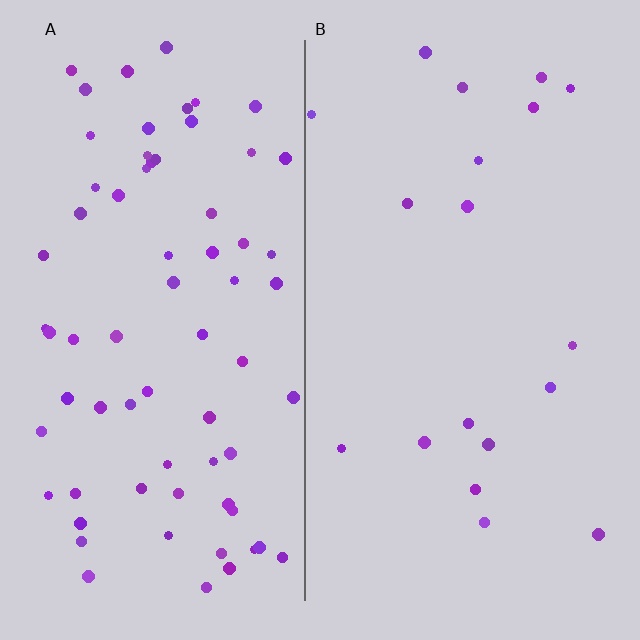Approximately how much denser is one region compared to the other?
Approximately 3.7× — region A over region B.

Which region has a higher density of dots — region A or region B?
A (the left).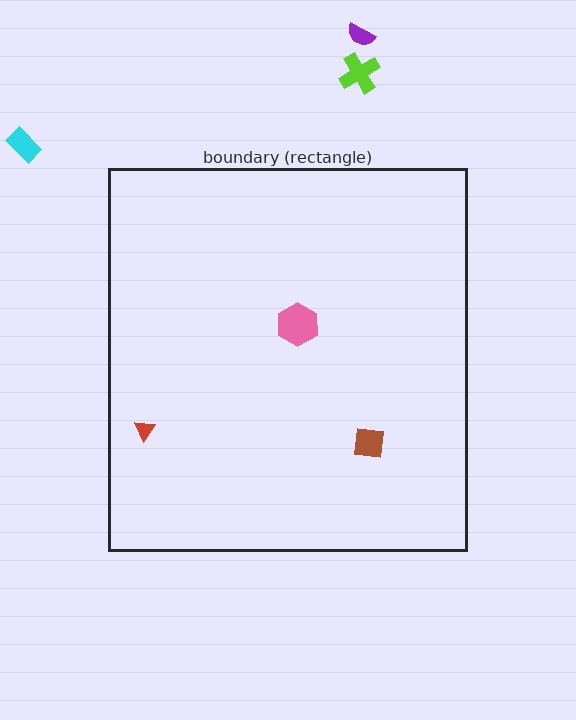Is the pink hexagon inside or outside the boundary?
Inside.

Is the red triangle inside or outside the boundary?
Inside.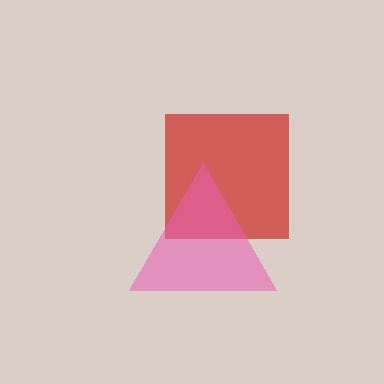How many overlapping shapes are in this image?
There are 2 overlapping shapes in the image.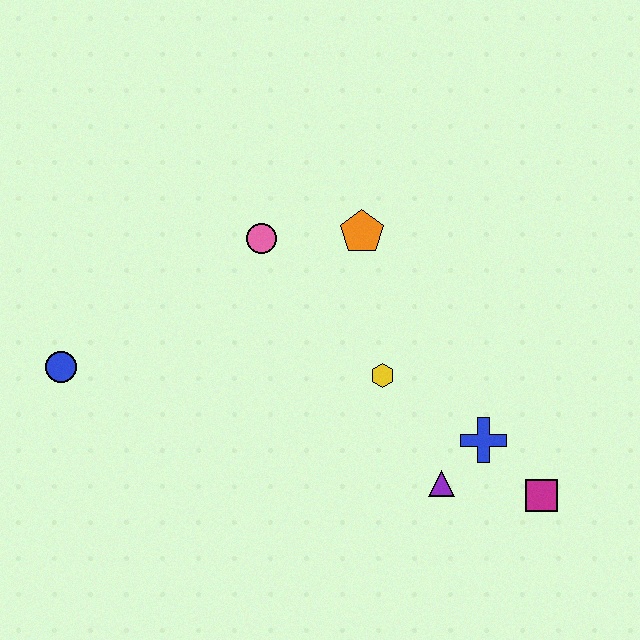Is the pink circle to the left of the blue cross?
Yes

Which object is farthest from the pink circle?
The magenta square is farthest from the pink circle.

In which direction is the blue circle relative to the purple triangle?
The blue circle is to the left of the purple triangle.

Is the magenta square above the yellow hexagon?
No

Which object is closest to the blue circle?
The pink circle is closest to the blue circle.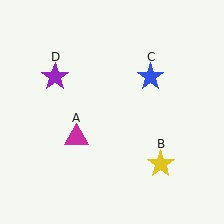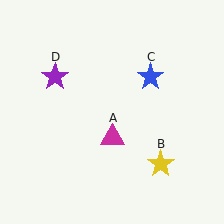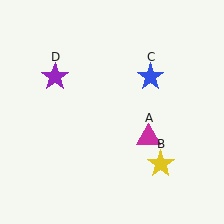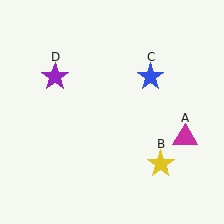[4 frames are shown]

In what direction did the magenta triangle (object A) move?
The magenta triangle (object A) moved right.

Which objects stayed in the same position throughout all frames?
Yellow star (object B) and blue star (object C) and purple star (object D) remained stationary.